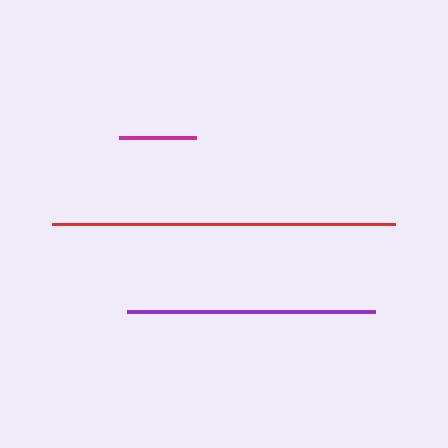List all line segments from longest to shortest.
From longest to shortest: red, purple, magenta.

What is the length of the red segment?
The red segment is approximately 343 pixels long.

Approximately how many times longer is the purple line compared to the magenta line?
The purple line is approximately 3.2 times the length of the magenta line.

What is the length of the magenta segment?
The magenta segment is approximately 77 pixels long.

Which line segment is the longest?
The red line is the longest at approximately 343 pixels.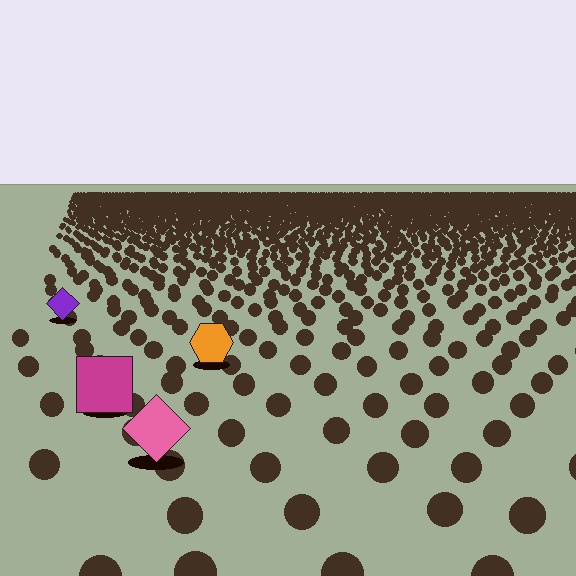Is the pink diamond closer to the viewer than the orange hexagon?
Yes. The pink diamond is closer — you can tell from the texture gradient: the ground texture is coarser near it.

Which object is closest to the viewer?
The pink diamond is closest. The texture marks near it are larger and more spread out.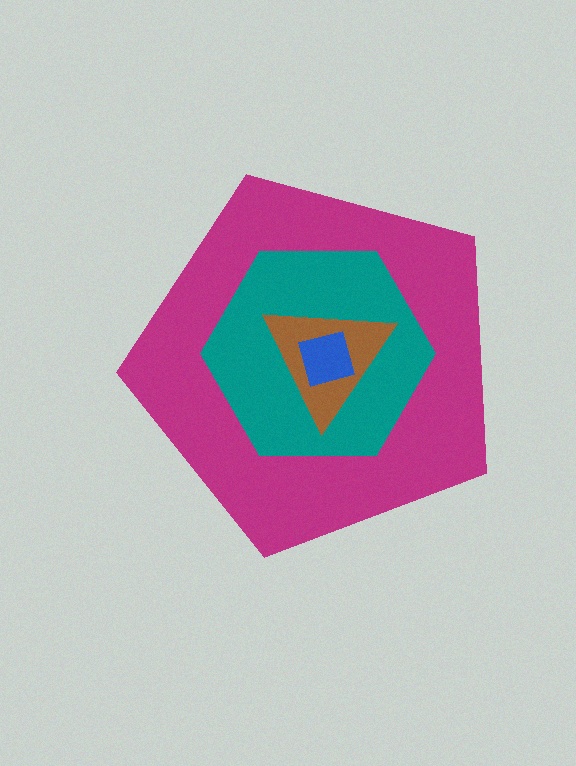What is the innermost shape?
The blue diamond.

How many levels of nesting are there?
4.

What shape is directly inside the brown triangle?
The blue diamond.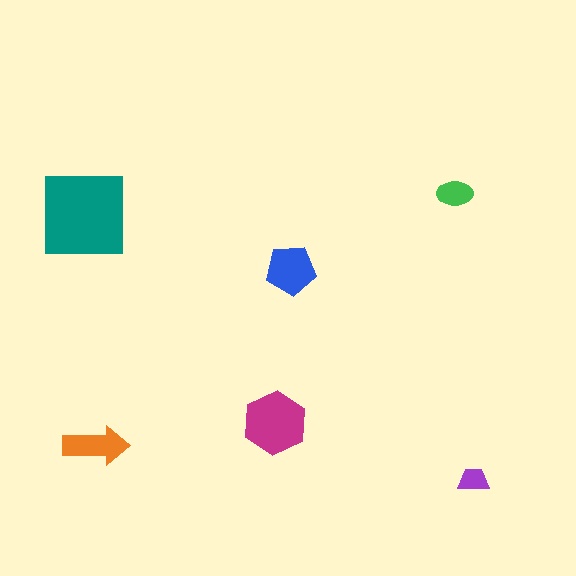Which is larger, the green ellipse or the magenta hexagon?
The magenta hexagon.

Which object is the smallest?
The purple trapezoid.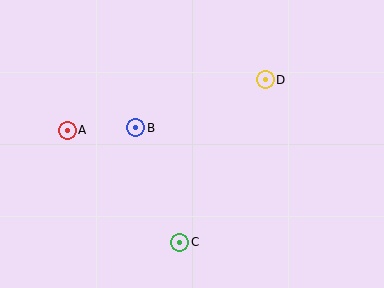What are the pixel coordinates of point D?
Point D is at (265, 80).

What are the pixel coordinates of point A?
Point A is at (67, 130).